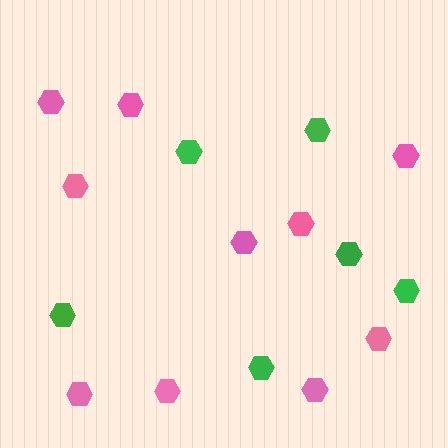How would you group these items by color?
There are 2 groups: one group of green hexagons (6) and one group of pink hexagons (10).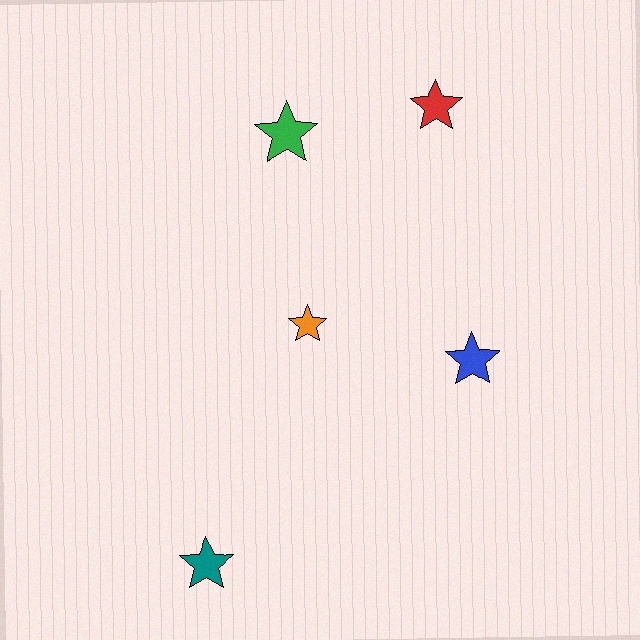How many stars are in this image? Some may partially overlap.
There are 5 stars.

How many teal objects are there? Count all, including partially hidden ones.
There is 1 teal object.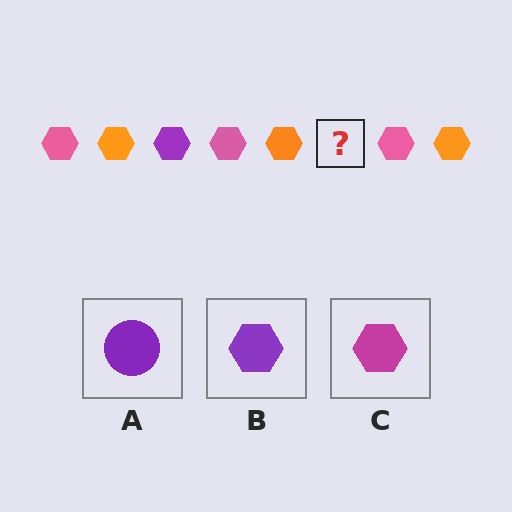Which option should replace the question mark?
Option B.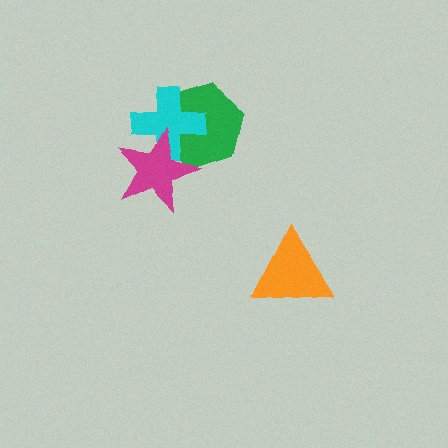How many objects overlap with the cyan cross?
2 objects overlap with the cyan cross.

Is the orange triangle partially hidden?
No, no other shape covers it.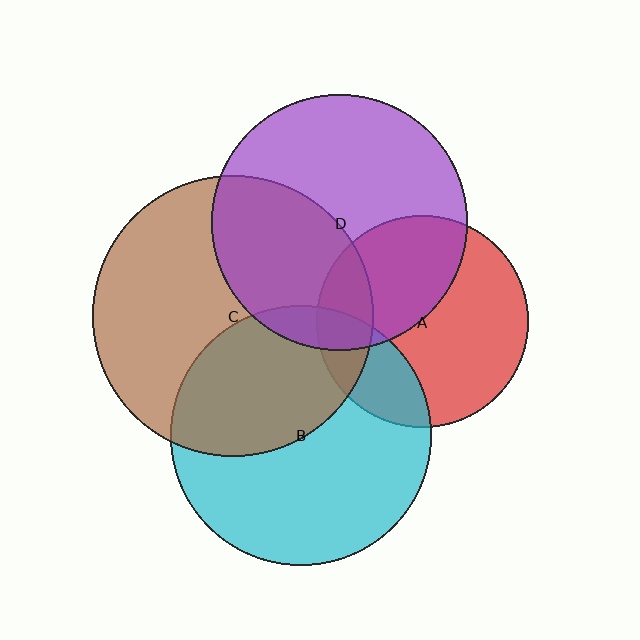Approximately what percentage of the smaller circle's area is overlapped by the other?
Approximately 40%.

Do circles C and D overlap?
Yes.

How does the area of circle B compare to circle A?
Approximately 1.5 times.